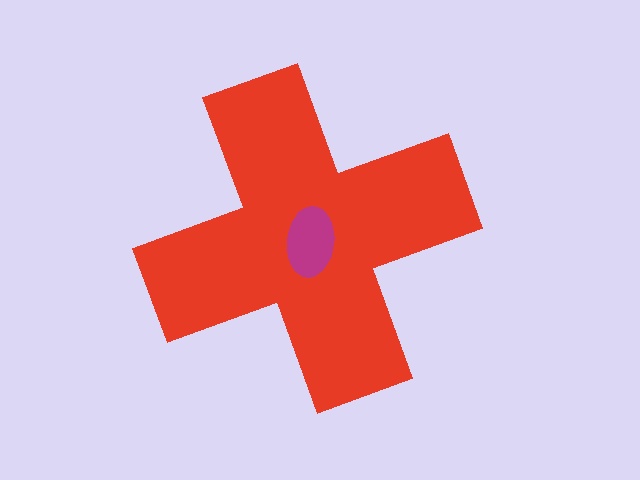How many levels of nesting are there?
2.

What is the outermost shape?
The red cross.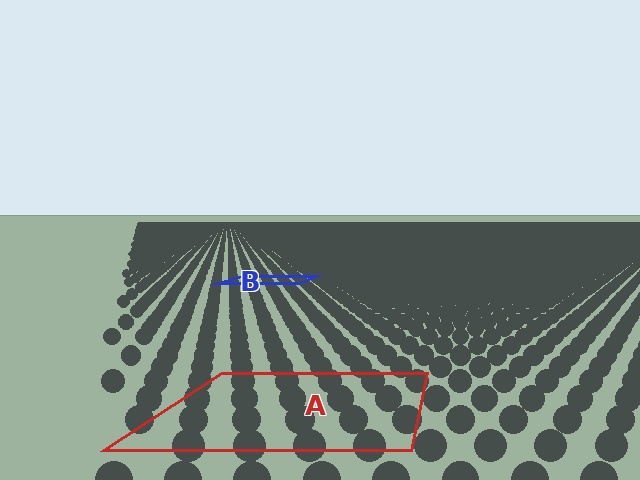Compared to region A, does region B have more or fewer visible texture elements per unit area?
Region B has more texture elements per unit area — they are packed more densely because it is farther away.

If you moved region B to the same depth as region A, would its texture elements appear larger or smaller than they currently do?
They would appear larger. At a closer depth, the same texture elements are projected at a bigger on-screen size.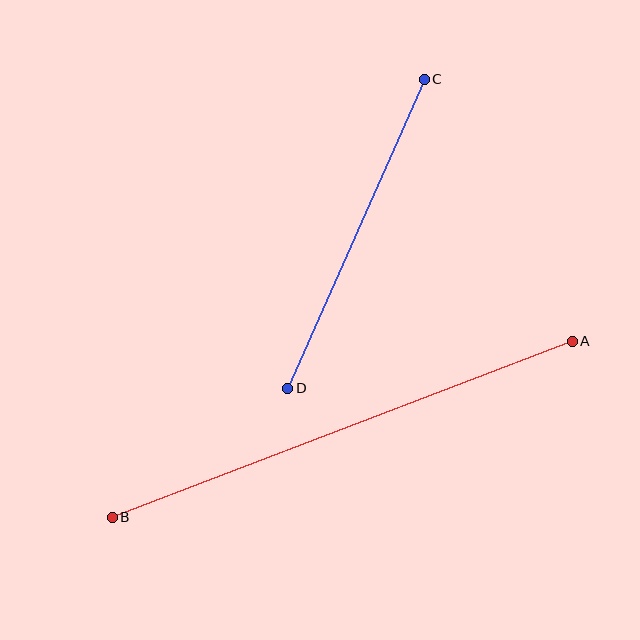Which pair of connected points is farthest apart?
Points A and B are farthest apart.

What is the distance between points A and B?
The distance is approximately 492 pixels.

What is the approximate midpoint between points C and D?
The midpoint is at approximately (356, 234) pixels.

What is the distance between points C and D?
The distance is approximately 338 pixels.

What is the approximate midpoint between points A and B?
The midpoint is at approximately (342, 429) pixels.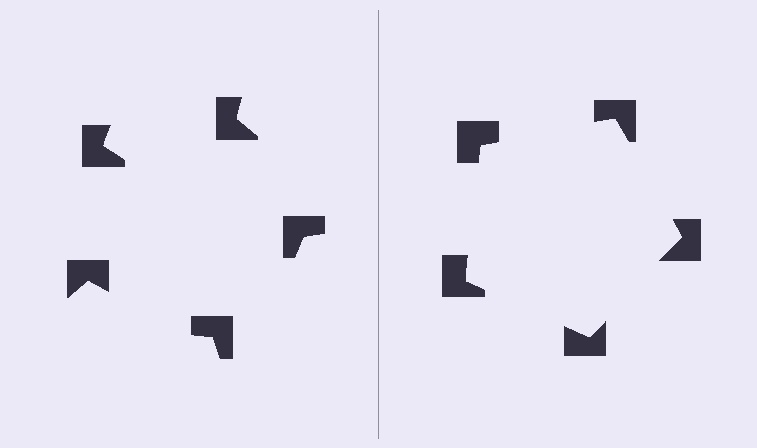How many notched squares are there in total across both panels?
10 — 5 on each side.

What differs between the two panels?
The notched squares are positioned identically on both sides; only the wedge orientations differ. On the right they align to a pentagon; on the left they are misaligned.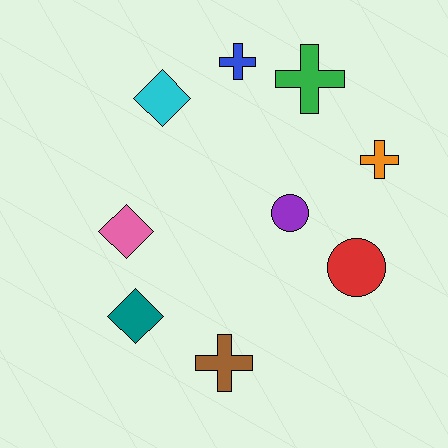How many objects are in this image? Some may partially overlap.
There are 9 objects.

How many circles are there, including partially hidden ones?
There are 2 circles.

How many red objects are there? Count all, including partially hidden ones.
There is 1 red object.